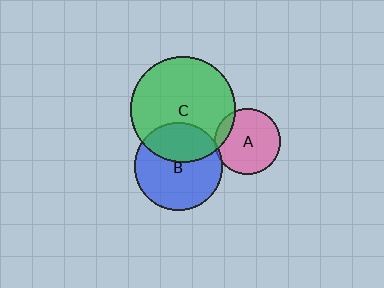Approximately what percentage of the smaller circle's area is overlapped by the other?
Approximately 35%.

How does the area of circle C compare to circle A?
Approximately 2.6 times.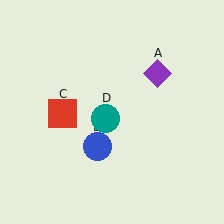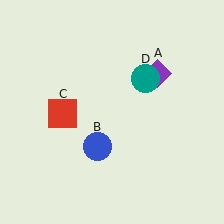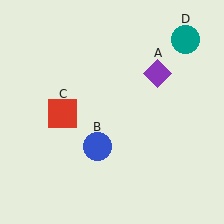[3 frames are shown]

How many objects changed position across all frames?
1 object changed position: teal circle (object D).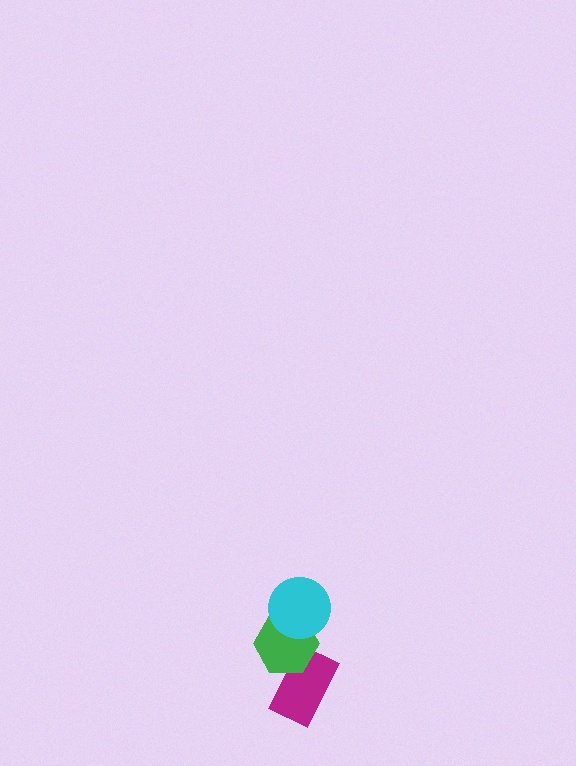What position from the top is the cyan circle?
The cyan circle is 1st from the top.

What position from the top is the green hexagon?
The green hexagon is 2nd from the top.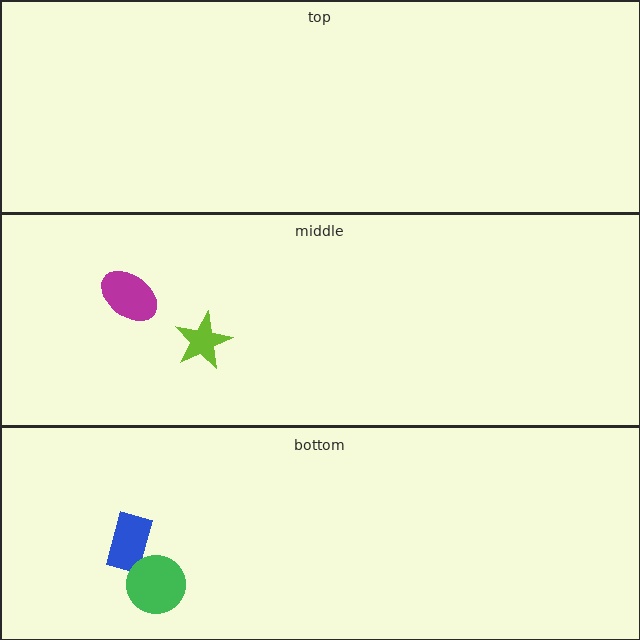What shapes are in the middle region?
The magenta ellipse, the lime star.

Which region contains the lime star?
The middle region.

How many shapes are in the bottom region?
2.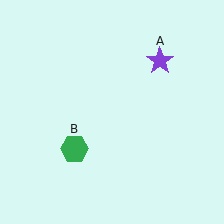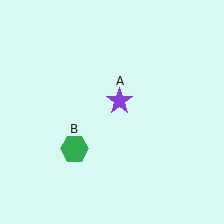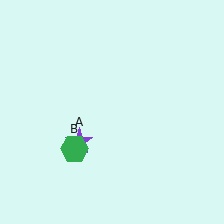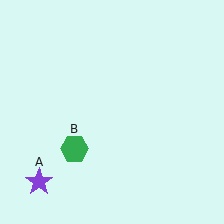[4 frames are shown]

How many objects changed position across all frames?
1 object changed position: purple star (object A).